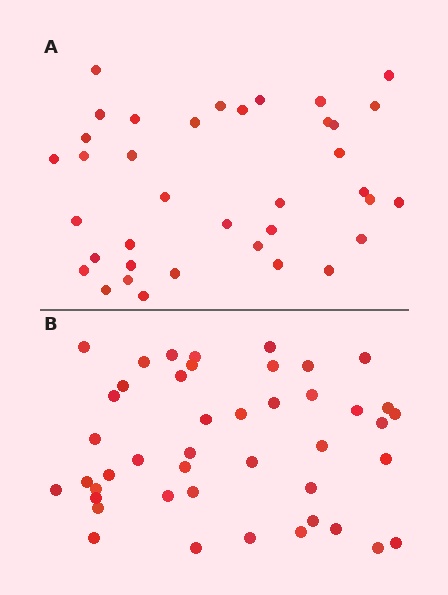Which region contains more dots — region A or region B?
Region B (the bottom region) has more dots.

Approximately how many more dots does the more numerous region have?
Region B has roughly 8 or so more dots than region A.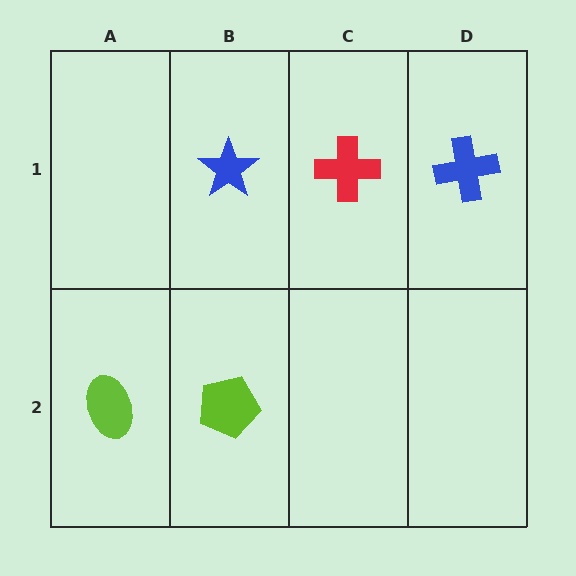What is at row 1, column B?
A blue star.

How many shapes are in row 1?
3 shapes.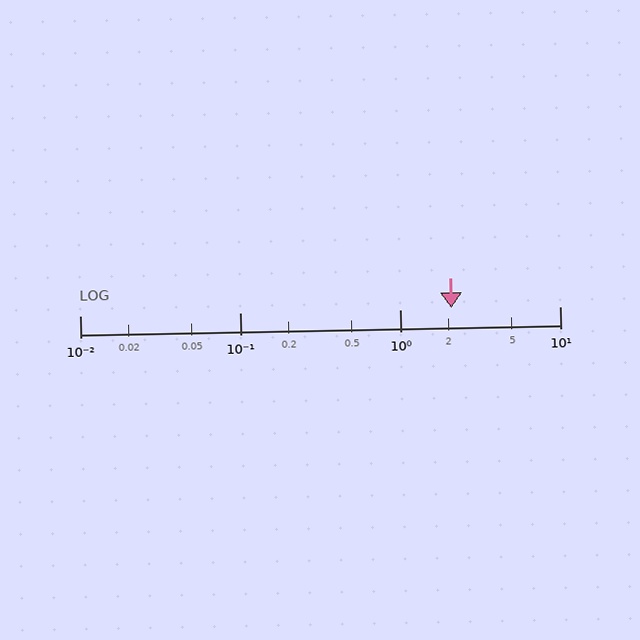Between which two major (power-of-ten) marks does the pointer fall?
The pointer is between 1 and 10.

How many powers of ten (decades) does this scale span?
The scale spans 3 decades, from 0.01 to 10.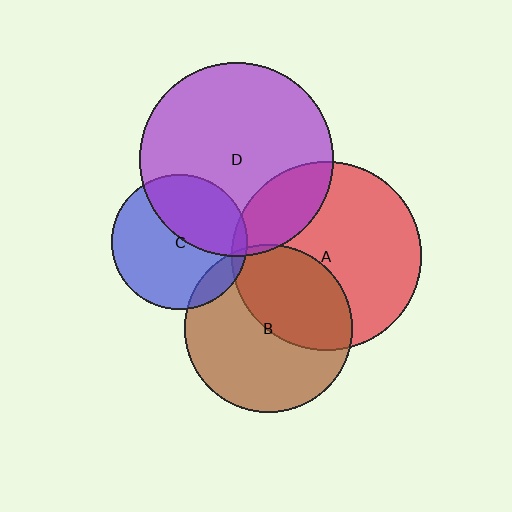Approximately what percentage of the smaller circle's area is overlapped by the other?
Approximately 10%.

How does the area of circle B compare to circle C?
Approximately 1.5 times.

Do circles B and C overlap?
Yes.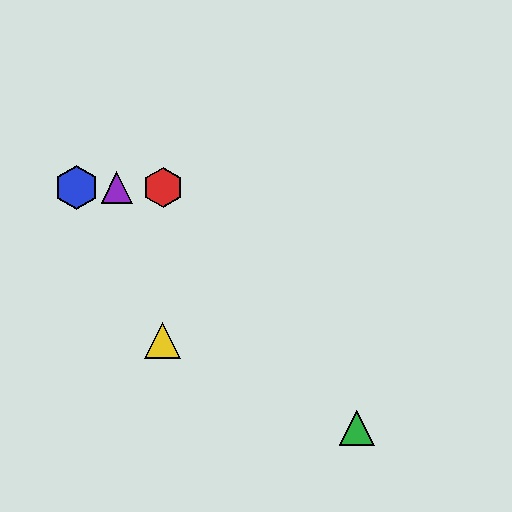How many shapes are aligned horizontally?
3 shapes (the red hexagon, the blue hexagon, the purple triangle) are aligned horizontally.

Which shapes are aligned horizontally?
The red hexagon, the blue hexagon, the purple triangle are aligned horizontally.